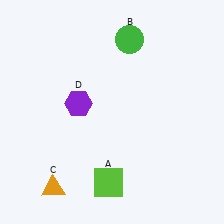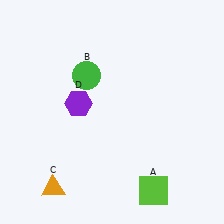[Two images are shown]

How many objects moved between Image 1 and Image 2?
2 objects moved between the two images.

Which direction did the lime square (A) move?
The lime square (A) moved right.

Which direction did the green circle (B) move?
The green circle (B) moved left.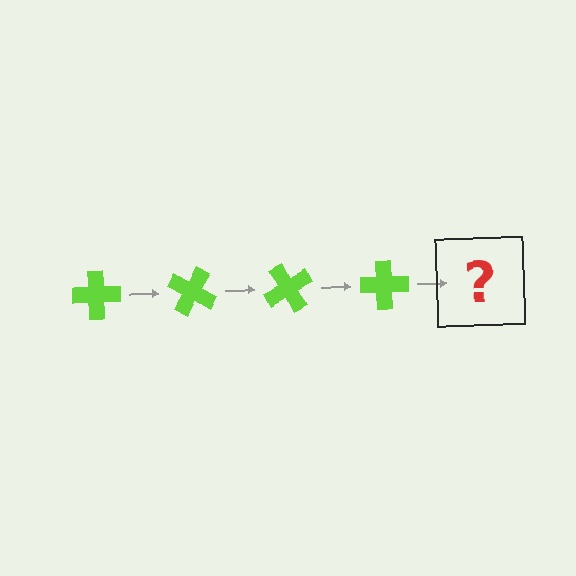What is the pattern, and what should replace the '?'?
The pattern is that the cross rotates 30 degrees each step. The '?' should be a lime cross rotated 120 degrees.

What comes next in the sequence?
The next element should be a lime cross rotated 120 degrees.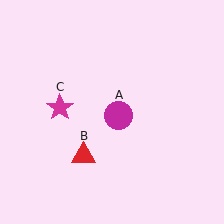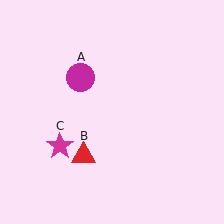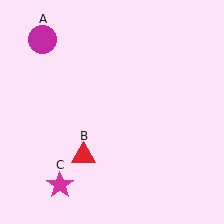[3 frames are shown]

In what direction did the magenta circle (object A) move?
The magenta circle (object A) moved up and to the left.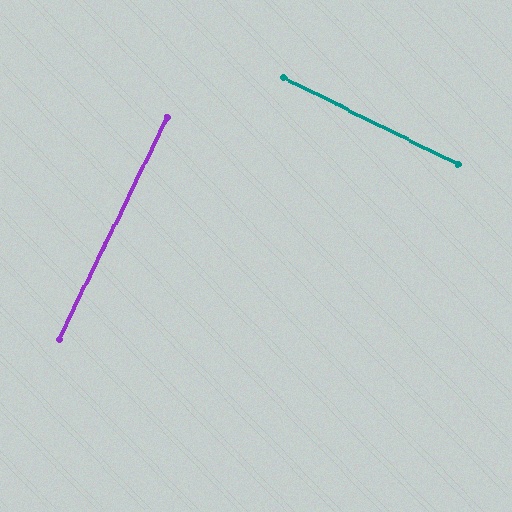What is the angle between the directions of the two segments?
Approximately 90 degrees.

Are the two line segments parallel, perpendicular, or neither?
Perpendicular — they meet at approximately 90°.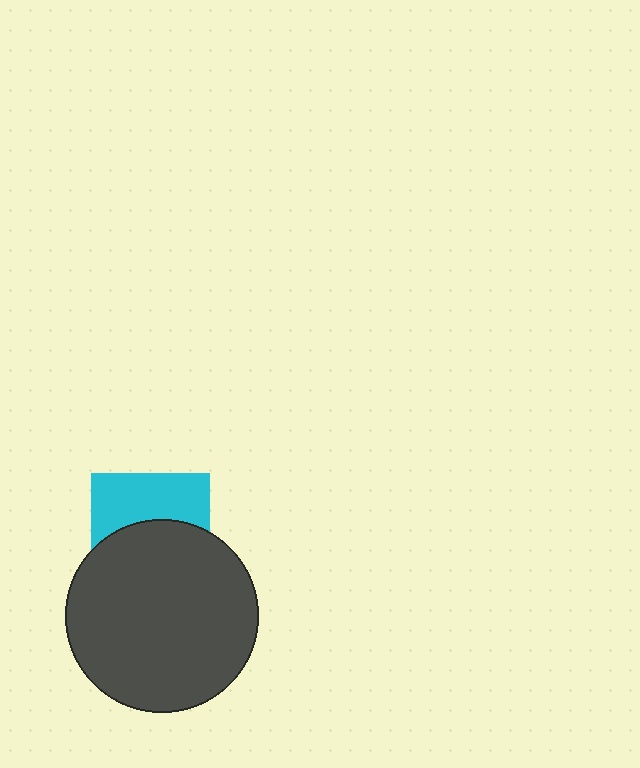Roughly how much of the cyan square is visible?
A small part of it is visible (roughly 44%).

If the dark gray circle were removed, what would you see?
You would see the complete cyan square.